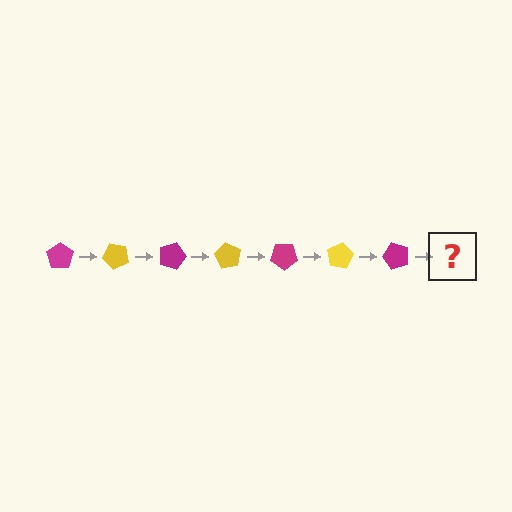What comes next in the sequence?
The next element should be a yellow pentagon, rotated 315 degrees from the start.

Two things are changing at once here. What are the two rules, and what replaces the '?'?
The two rules are that it rotates 45 degrees each step and the color cycles through magenta and yellow. The '?' should be a yellow pentagon, rotated 315 degrees from the start.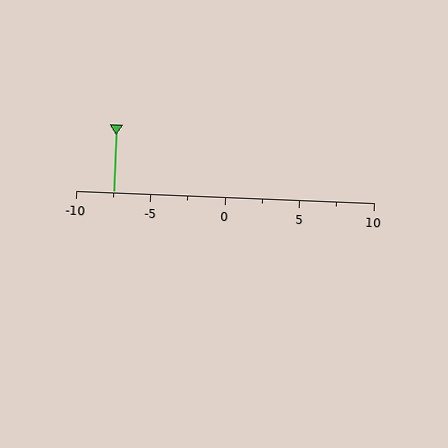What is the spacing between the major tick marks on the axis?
The major ticks are spaced 5 apart.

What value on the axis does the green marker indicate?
The marker indicates approximately -7.5.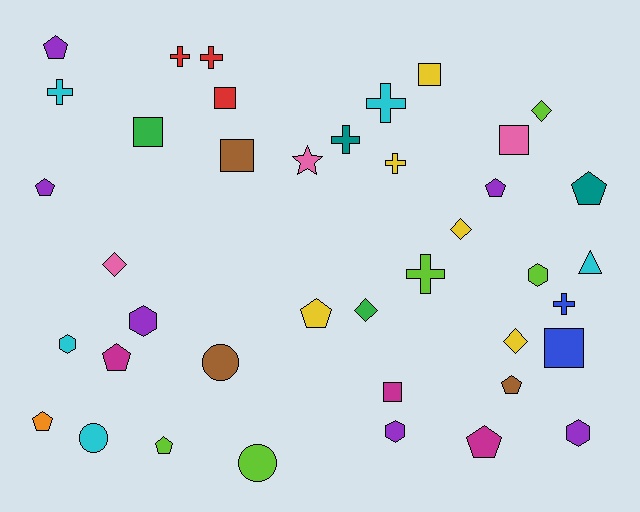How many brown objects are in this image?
There are 3 brown objects.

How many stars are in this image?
There is 1 star.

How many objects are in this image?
There are 40 objects.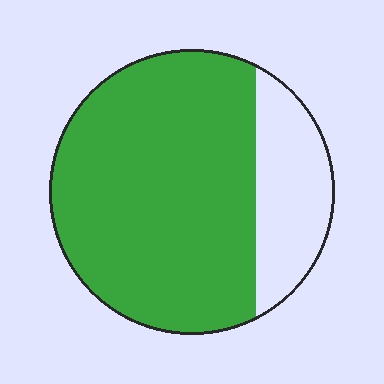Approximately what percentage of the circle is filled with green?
Approximately 80%.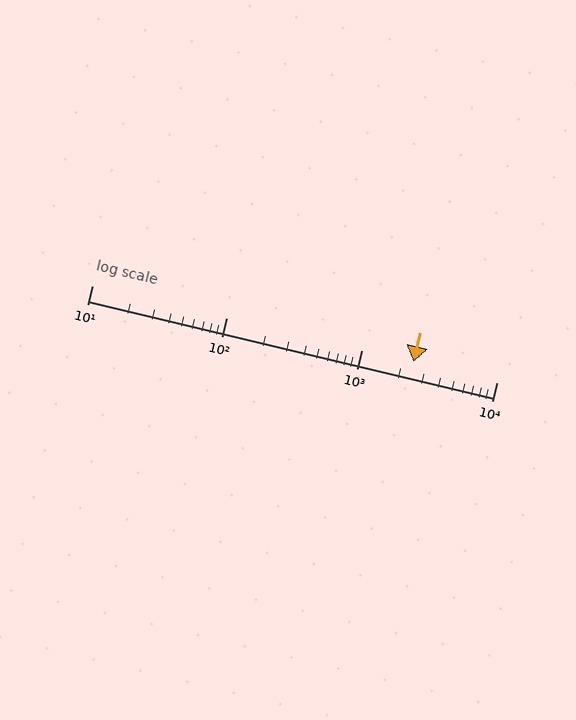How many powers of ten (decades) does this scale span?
The scale spans 3 decades, from 10 to 10000.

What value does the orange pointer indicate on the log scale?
The pointer indicates approximately 2400.